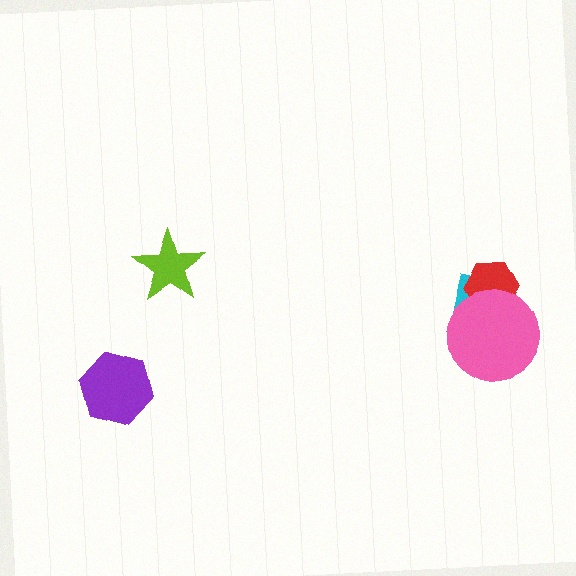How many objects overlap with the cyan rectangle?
2 objects overlap with the cyan rectangle.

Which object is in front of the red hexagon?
The pink circle is in front of the red hexagon.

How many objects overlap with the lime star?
0 objects overlap with the lime star.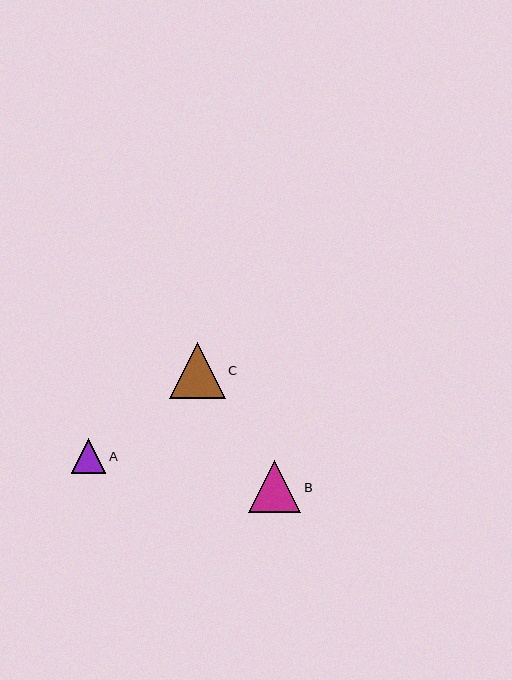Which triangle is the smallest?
Triangle A is the smallest with a size of approximately 34 pixels.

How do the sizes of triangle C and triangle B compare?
Triangle C and triangle B are approximately the same size.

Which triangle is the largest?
Triangle C is the largest with a size of approximately 56 pixels.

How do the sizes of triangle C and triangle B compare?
Triangle C and triangle B are approximately the same size.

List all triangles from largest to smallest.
From largest to smallest: C, B, A.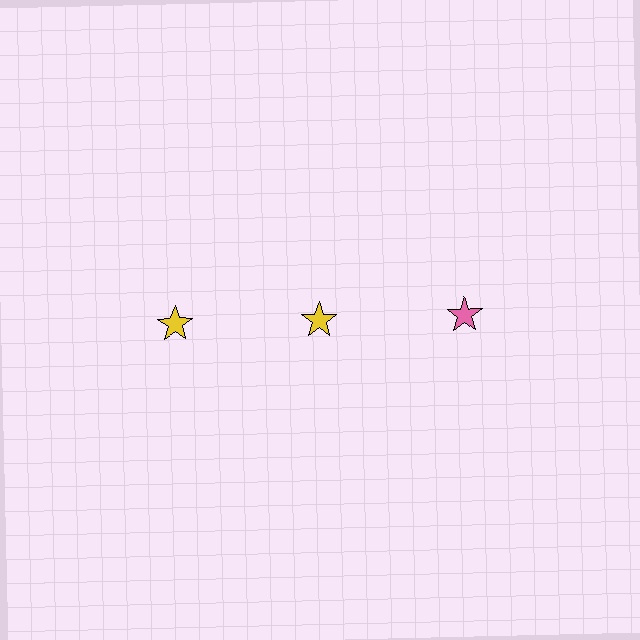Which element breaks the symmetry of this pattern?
The pink star in the top row, center column breaks the symmetry. All other shapes are yellow stars.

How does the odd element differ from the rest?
It has a different color: pink instead of yellow.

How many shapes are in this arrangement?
There are 3 shapes arranged in a grid pattern.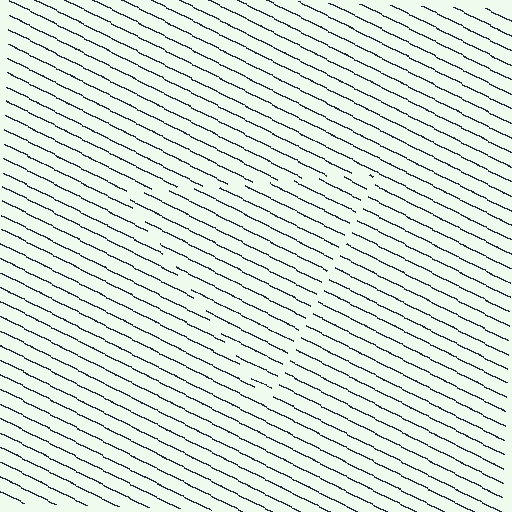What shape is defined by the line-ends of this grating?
An illusory triangle. The interior of the shape contains the same grating, shifted by half a period — the contour is defined by the phase discontinuity where line-ends from the inner and outer gratings abut.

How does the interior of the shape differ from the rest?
The interior of the shape contains the same grating, shifted by half a period — the contour is defined by the phase discontinuity where line-ends from the inner and outer gratings abut.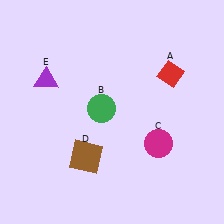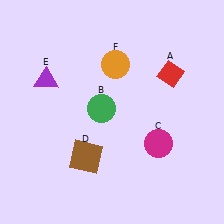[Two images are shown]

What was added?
An orange circle (F) was added in Image 2.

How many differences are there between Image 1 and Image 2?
There is 1 difference between the two images.